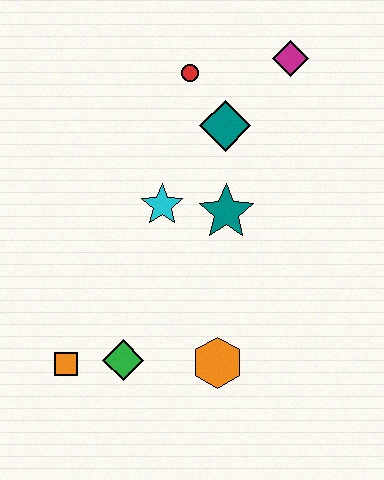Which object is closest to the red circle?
The teal diamond is closest to the red circle.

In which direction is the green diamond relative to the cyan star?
The green diamond is below the cyan star.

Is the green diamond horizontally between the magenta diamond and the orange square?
Yes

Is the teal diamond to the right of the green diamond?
Yes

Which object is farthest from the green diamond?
The magenta diamond is farthest from the green diamond.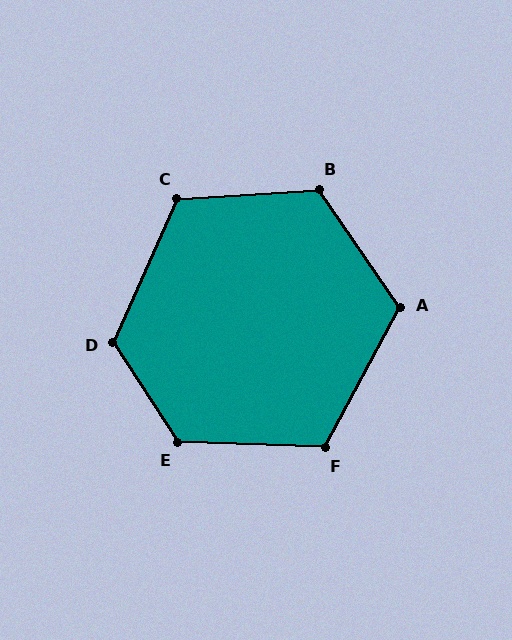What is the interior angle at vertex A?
Approximately 117 degrees (obtuse).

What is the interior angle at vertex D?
Approximately 123 degrees (obtuse).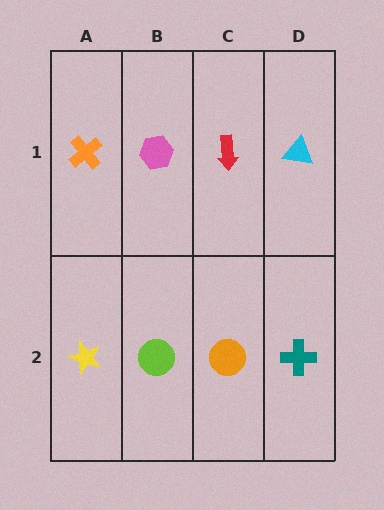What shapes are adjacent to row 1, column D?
A teal cross (row 2, column D), a red arrow (row 1, column C).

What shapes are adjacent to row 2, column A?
An orange cross (row 1, column A), a lime circle (row 2, column B).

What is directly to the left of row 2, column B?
A yellow star.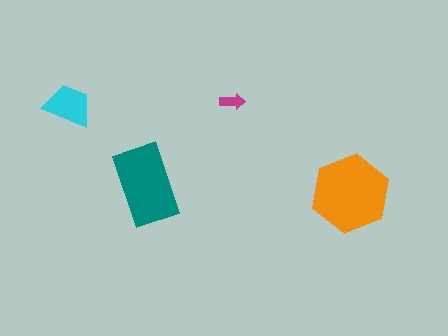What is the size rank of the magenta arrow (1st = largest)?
4th.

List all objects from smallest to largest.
The magenta arrow, the cyan trapezoid, the teal rectangle, the orange hexagon.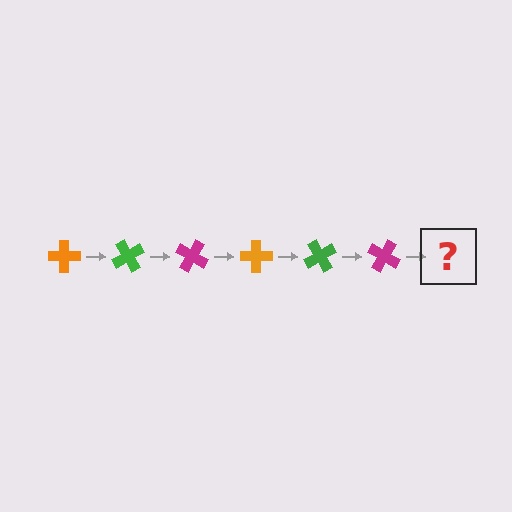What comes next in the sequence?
The next element should be an orange cross, rotated 360 degrees from the start.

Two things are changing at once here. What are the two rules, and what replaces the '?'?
The two rules are that it rotates 60 degrees each step and the color cycles through orange, green, and magenta. The '?' should be an orange cross, rotated 360 degrees from the start.